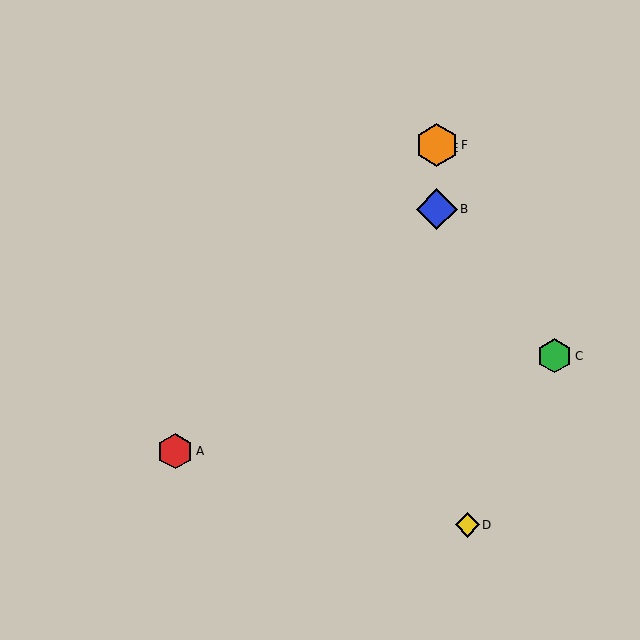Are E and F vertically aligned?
Yes, both are at x≈437.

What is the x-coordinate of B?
Object B is at x≈437.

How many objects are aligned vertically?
3 objects (B, E, F) are aligned vertically.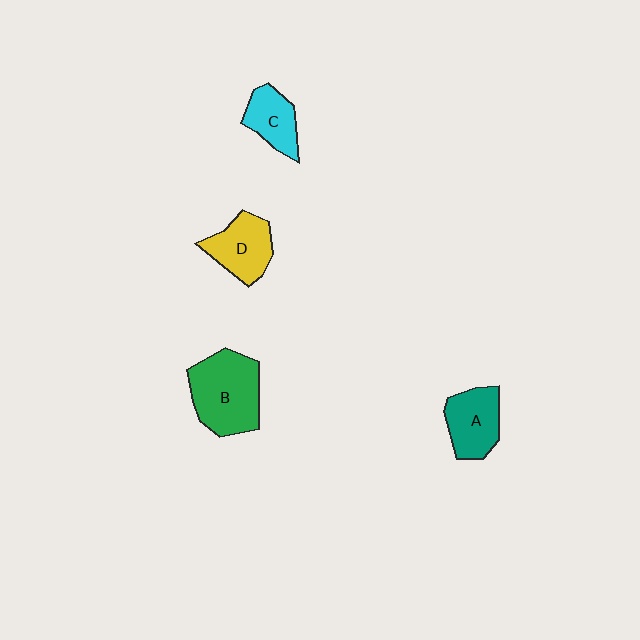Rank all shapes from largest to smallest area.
From largest to smallest: B (green), A (teal), D (yellow), C (cyan).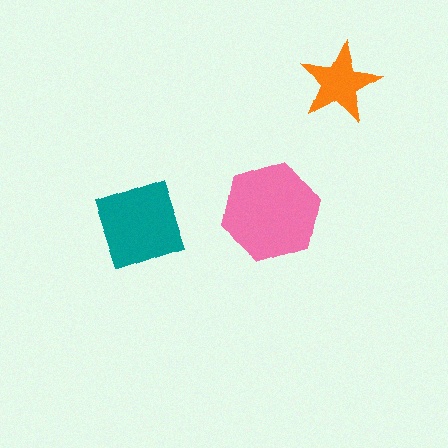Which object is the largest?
The pink hexagon.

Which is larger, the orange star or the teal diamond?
The teal diamond.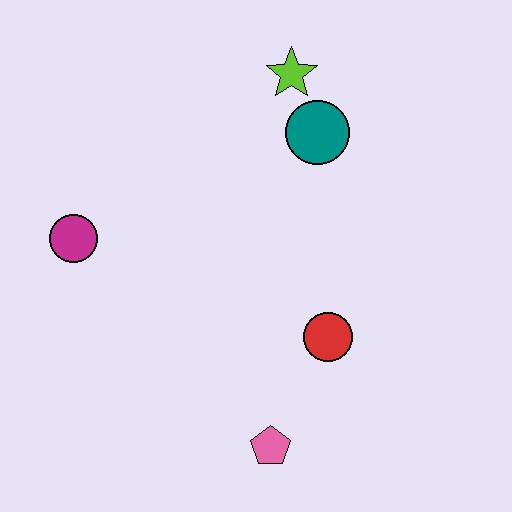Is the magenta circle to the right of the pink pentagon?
No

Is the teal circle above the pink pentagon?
Yes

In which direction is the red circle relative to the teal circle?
The red circle is below the teal circle.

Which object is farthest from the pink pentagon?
The lime star is farthest from the pink pentagon.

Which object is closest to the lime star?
The teal circle is closest to the lime star.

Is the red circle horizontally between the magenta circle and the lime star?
No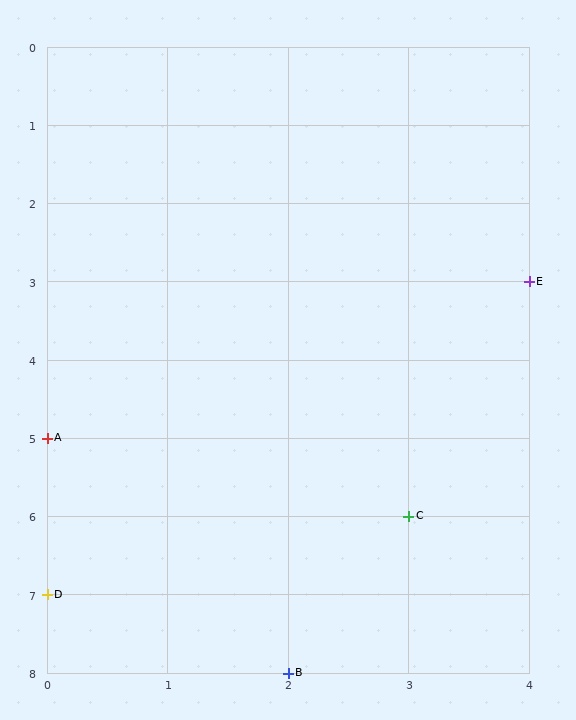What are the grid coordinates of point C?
Point C is at grid coordinates (3, 6).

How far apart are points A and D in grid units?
Points A and D are 2 rows apart.